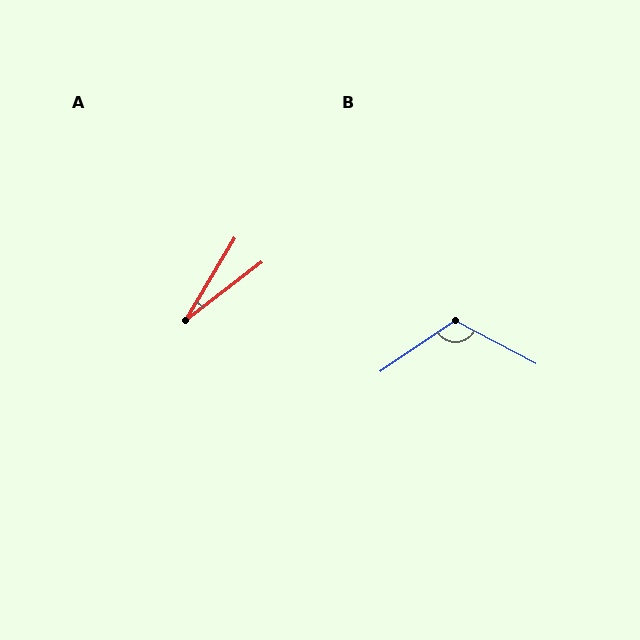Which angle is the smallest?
A, at approximately 22 degrees.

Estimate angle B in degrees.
Approximately 118 degrees.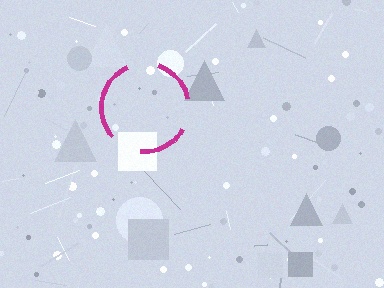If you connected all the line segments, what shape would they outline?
They would outline a circle.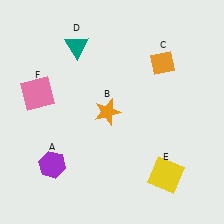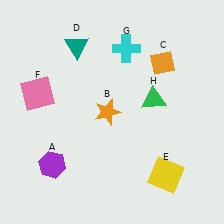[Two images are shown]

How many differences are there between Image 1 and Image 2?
There are 2 differences between the two images.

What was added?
A cyan cross (G), a green triangle (H) were added in Image 2.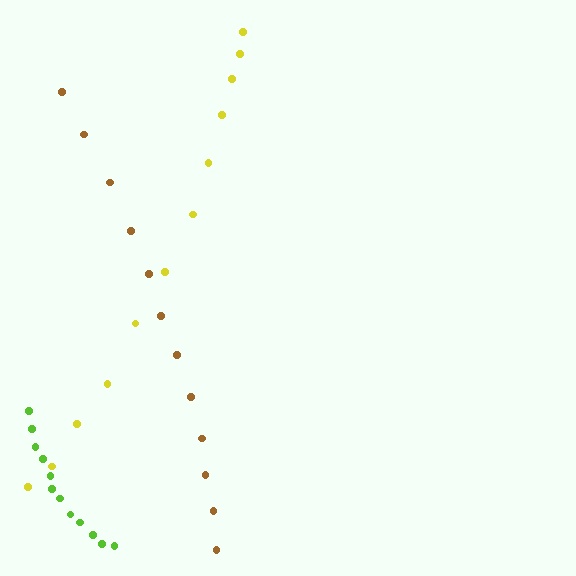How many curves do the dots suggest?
There are 3 distinct paths.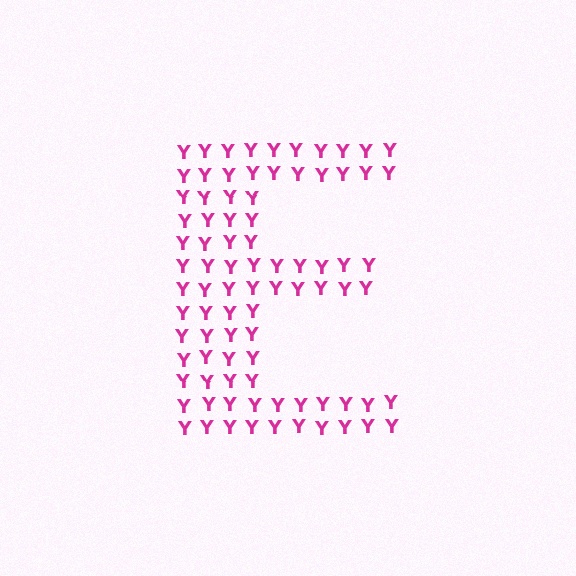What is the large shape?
The large shape is the letter E.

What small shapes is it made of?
It is made of small letter Y's.